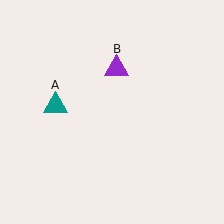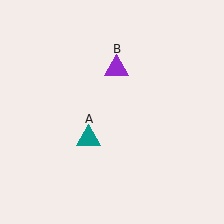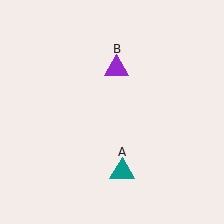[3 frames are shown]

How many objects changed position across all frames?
1 object changed position: teal triangle (object A).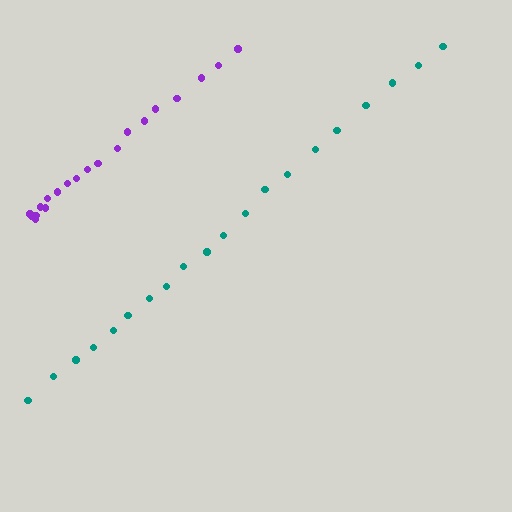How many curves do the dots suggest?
There are 2 distinct paths.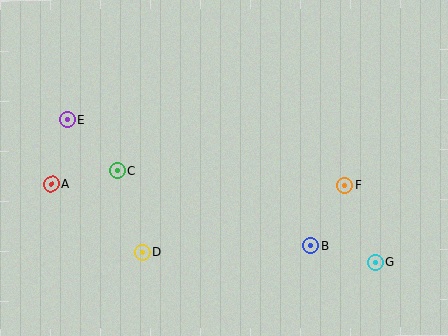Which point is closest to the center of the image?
Point C at (117, 171) is closest to the center.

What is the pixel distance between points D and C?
The distance between D and C is 85 pixels.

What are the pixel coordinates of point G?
Point G is at (376, 262).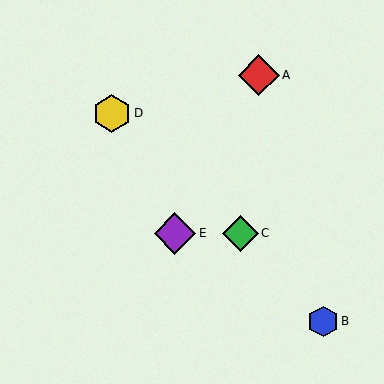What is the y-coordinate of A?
Object A is at y≈75.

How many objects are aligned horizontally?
2 objects (C, E) are aligned horizontally.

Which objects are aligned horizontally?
Objects C, E are aligned horizontally.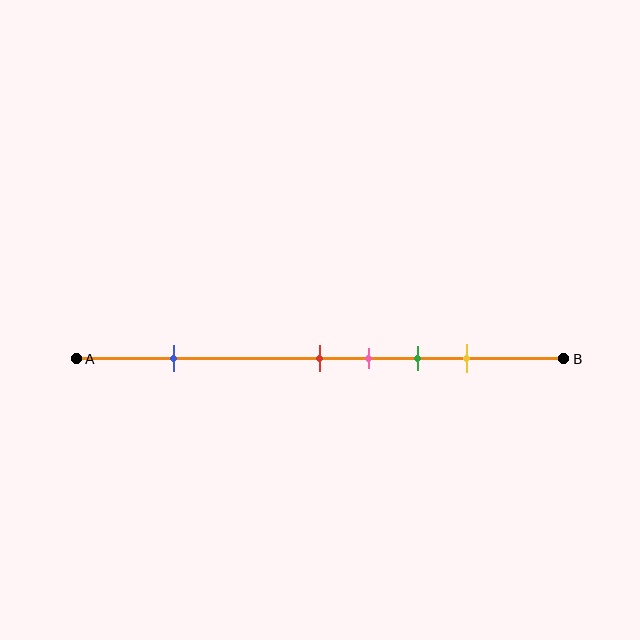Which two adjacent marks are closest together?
The red and pink marks are the closest adjacent pair.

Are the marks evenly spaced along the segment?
No, the marks are not evenly spaced.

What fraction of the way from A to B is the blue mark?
The blue mark is approximately 20% (0.2) of the way from A to B.